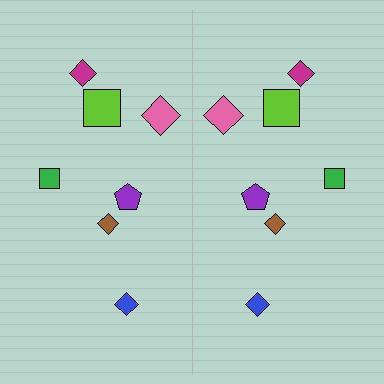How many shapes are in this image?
There are 14 shapes in this image.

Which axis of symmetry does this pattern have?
The pattern has a vertical axis of symmetry running through the center of the image.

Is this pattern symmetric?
Yes, this pattern has bilateral (reflection) symmetry.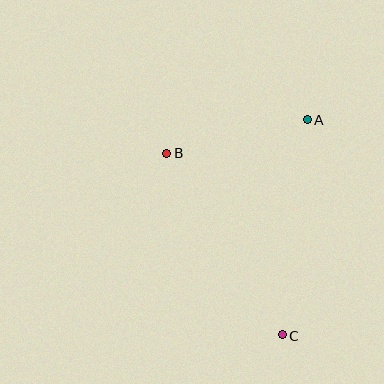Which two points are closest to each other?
Points A and B are closest to each other.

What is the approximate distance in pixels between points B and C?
The distance between B and C is approximately 216 pixels.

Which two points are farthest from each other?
Points A and C are farthest from each other.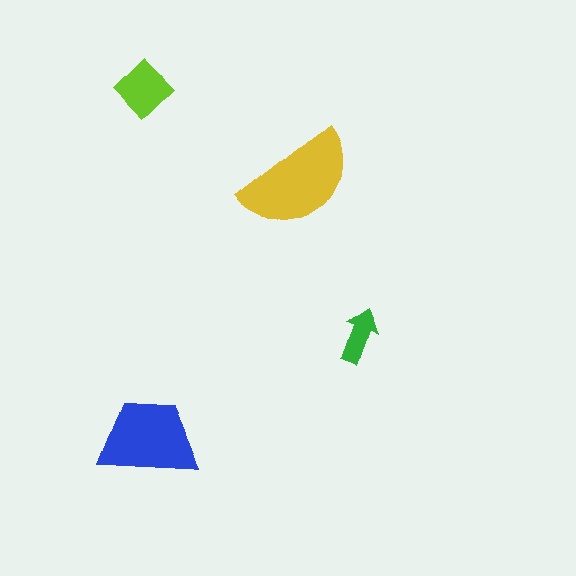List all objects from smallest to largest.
The green arrow, the lime diamond, the blue trapezoid, the yellow semicircle.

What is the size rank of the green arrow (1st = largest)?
4th.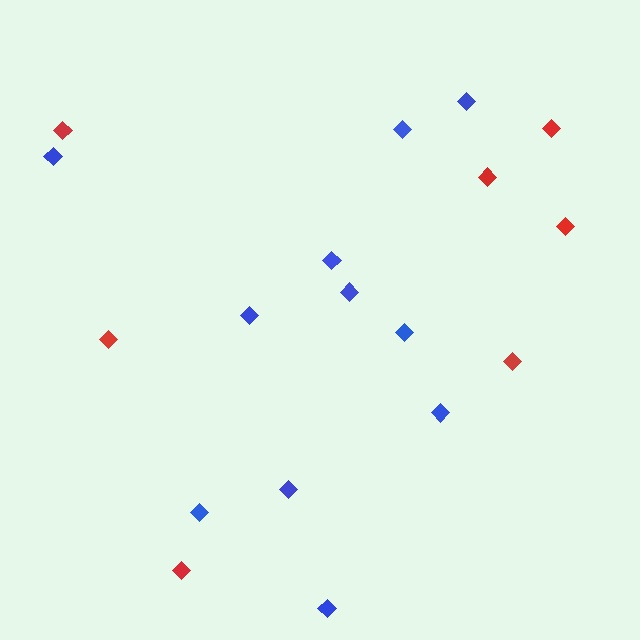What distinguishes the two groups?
There are 2 groups: one group of red diamonds (7) and one group of blue diamonds (11).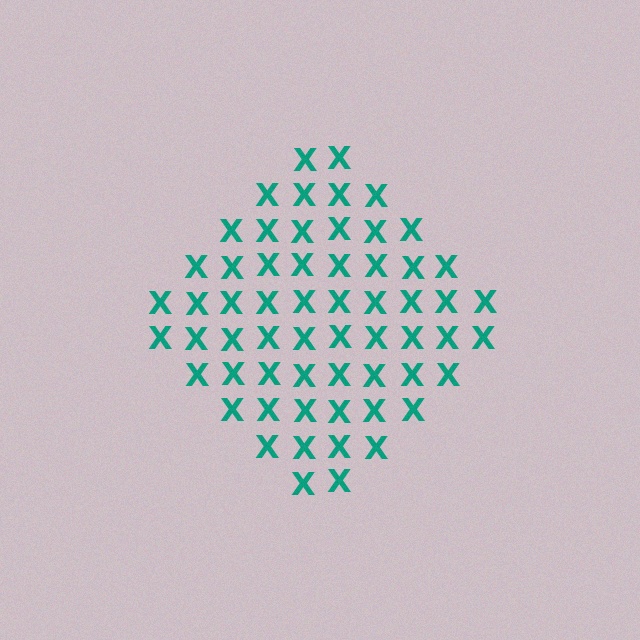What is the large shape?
The large shape is a diamond.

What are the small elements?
The small elements are letter X's.